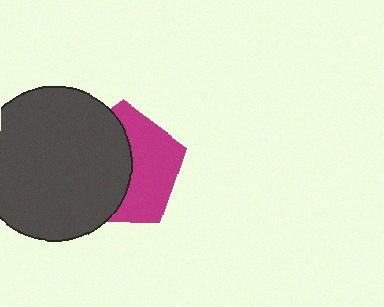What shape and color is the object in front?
The object in front is a dark gray circle.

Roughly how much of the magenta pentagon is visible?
About half of it is visible (roughly 47%).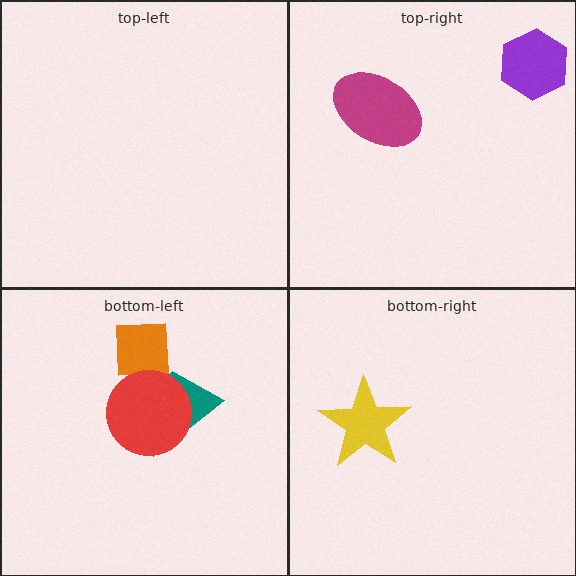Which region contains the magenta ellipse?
The top-right region.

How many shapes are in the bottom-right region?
1.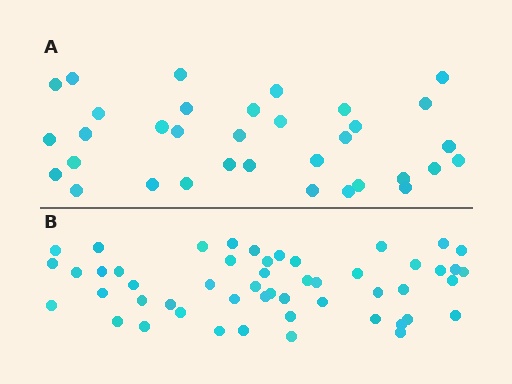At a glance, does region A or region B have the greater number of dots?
Region B (the bottom region) has more dots.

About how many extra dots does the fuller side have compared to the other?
Region B has approximately 15 more dots than region A.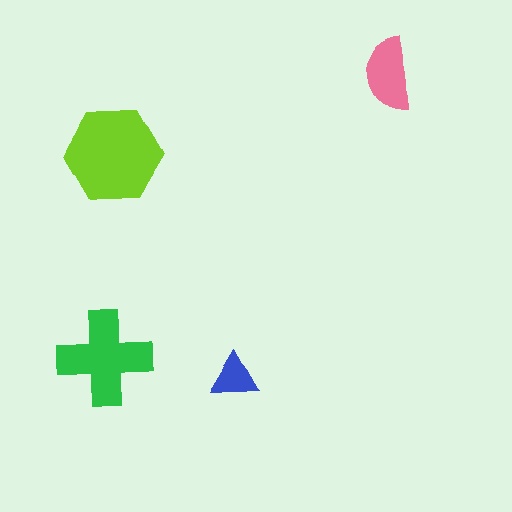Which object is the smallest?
The blue triangle.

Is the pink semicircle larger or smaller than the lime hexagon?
Smaller.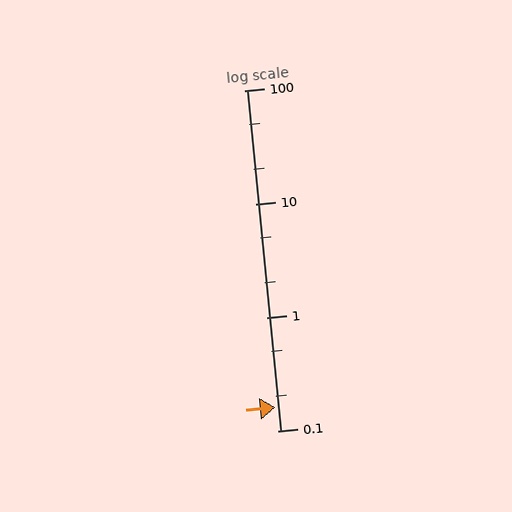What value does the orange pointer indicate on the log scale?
The pointer indicates approximately 0.16.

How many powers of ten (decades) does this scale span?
The scale spans 3 decades, from 0.1 to 100.